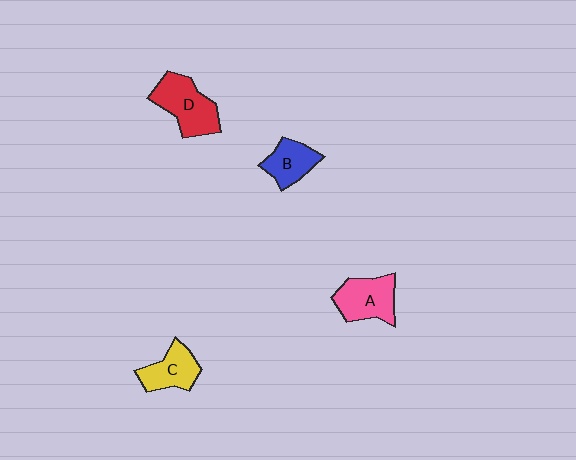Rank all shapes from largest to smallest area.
From largest to smallest: D (red), A (pink), C (yellow), B (blue).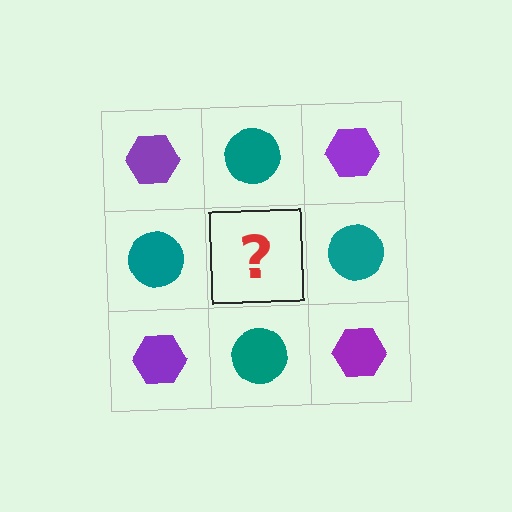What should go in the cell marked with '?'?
The missing cell should contain a purple hexagon.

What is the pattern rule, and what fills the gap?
The rule is that it alternates purple hexagon and teal circle in a checkerboard pattern. The gap should be filled with a purple hexagon.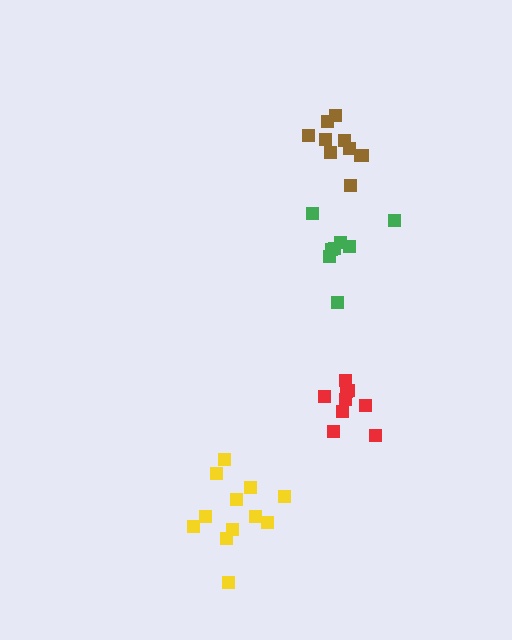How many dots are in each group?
Group 1: 8 dots, Group 2: 9 dots, Group 3: 10 dots, Group 4: 12 dots (39 total).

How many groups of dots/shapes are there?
There are 4 groups.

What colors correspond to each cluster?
The clusters are colored: green, red, brown, yellow.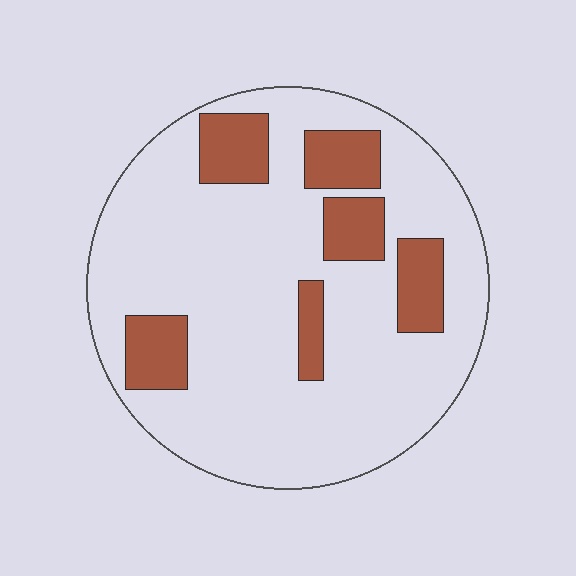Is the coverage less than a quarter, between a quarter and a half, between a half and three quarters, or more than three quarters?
Less than a quarter.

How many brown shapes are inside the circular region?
6.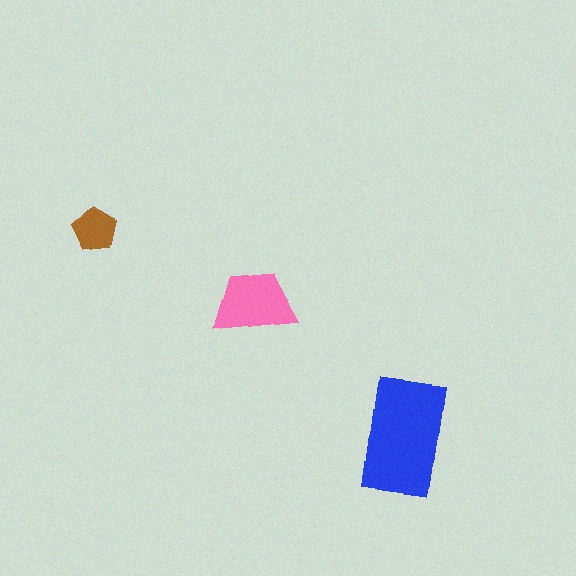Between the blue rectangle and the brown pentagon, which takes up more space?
The blue rectangle.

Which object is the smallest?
The brown pentagon.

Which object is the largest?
The blue rectangle.